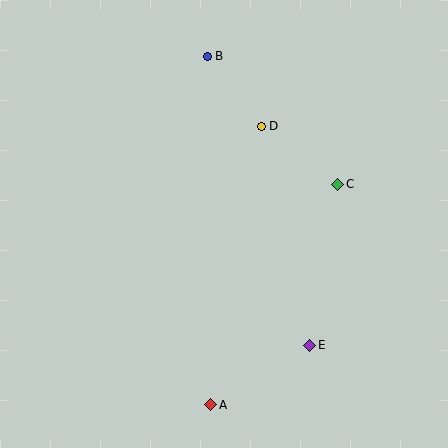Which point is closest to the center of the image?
Point D at (261, 126) is closest to the center.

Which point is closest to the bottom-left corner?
Point A is closest to the bottom-left corner.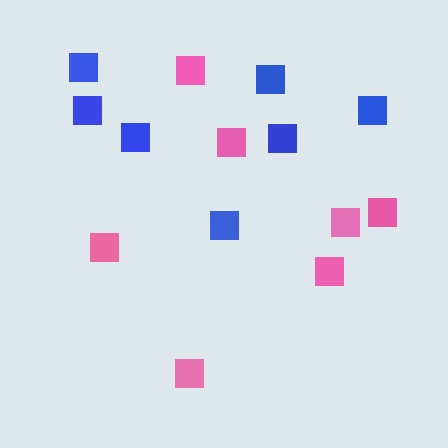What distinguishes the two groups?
There are 2 groups: one group of pink squares (7) and one group of blue squares (7).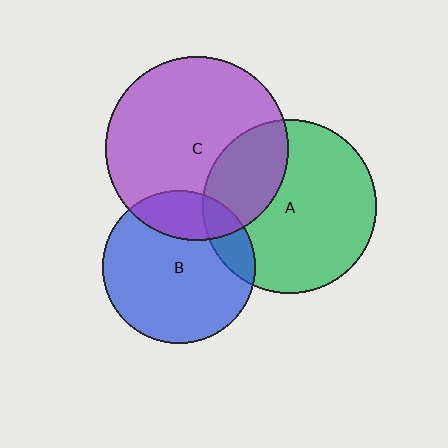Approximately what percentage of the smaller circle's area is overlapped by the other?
Approximately 30%.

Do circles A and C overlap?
Yes.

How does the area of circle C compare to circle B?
Approximately 1.4 times.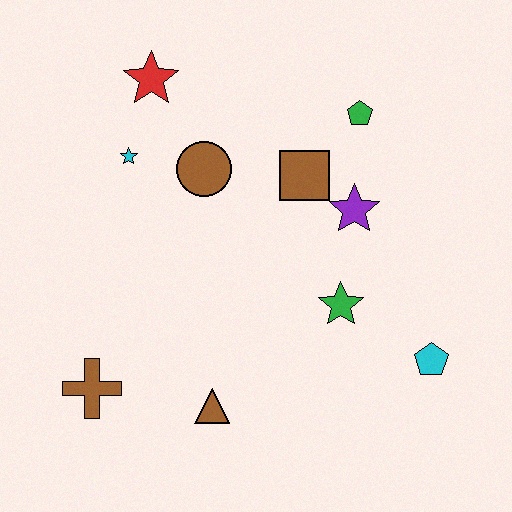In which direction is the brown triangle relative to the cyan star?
The brown triangle is below the cyan star.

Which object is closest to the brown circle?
The cyan star is closest to the brown circle.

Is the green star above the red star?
No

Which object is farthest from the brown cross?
The green pentagon is farthest from the brown cross.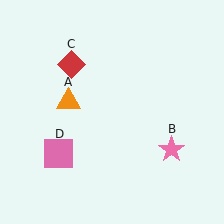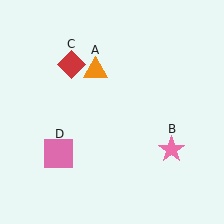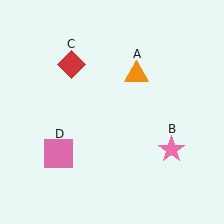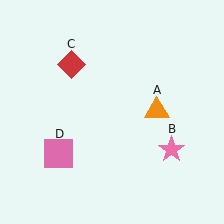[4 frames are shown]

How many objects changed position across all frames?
1 object changed position: orange triangle (object A).